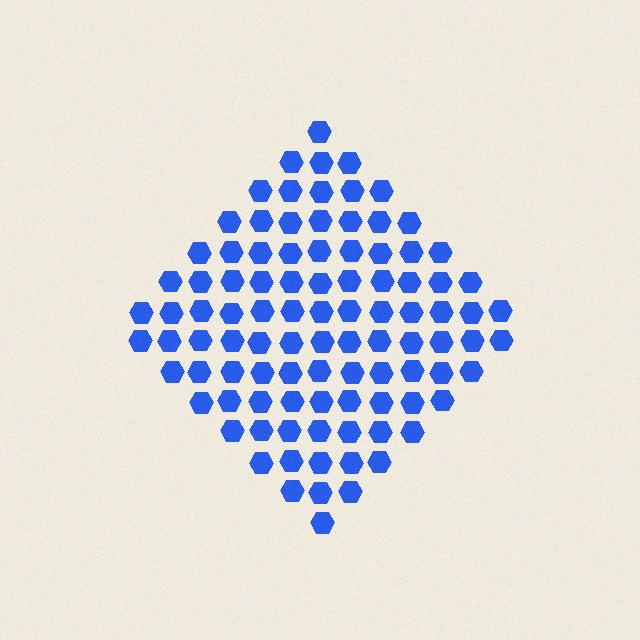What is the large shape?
The large shape is a diamond.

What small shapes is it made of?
It is made of small hexagons.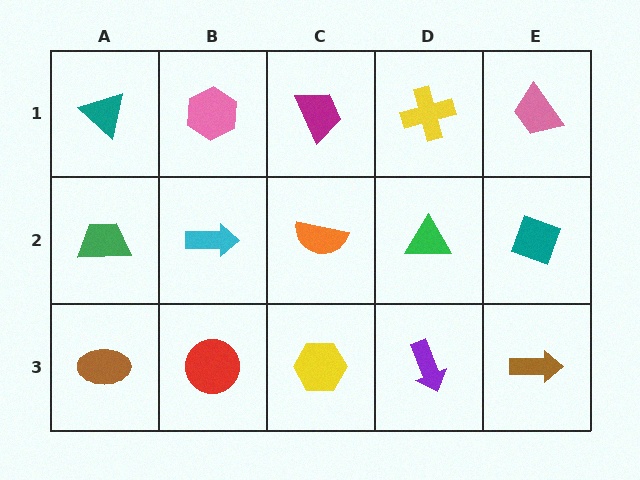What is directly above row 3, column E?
A teal diamond.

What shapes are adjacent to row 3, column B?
A cyan arrow (row 2, column B), a brown ellipse (row 3, column A), a yellow hexagon (row 3, column C).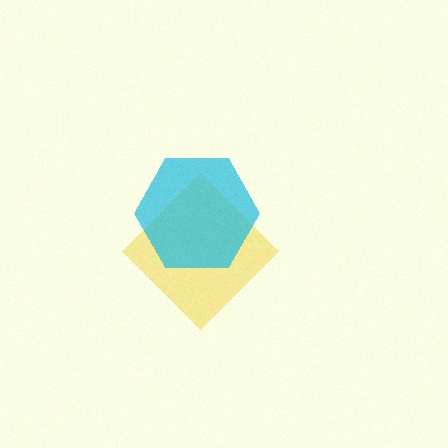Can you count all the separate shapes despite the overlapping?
Yes, there are 2 separate shapes.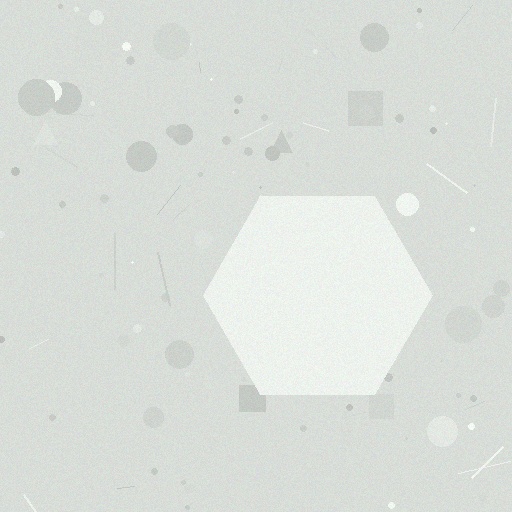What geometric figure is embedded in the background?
A hexagon is embedded in the background.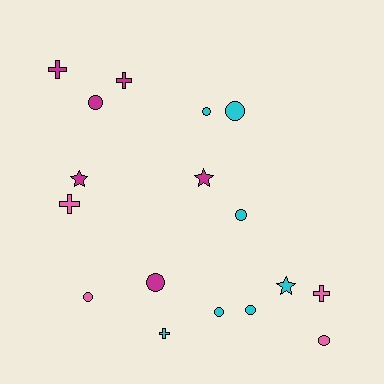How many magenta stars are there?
There are 2 magenta stars.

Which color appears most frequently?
Cyan, with 7 objects.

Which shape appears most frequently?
Circle, with 9 objects.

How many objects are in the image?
There are 17 objects.